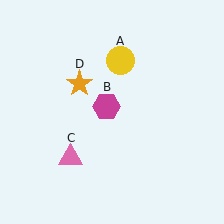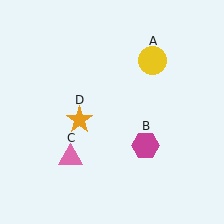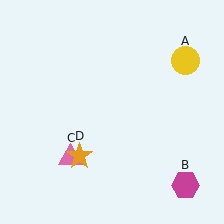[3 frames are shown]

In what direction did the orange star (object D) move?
The orange star (object D) moved down.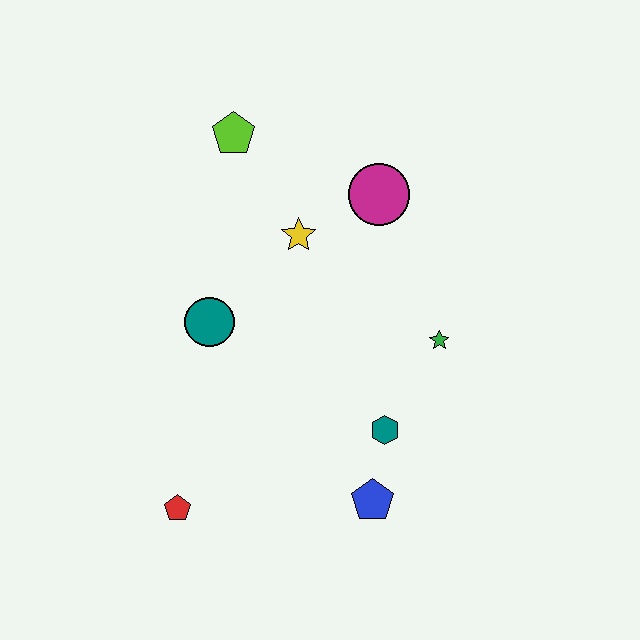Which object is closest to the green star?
The teal hexagon is closest to the green star.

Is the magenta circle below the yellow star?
No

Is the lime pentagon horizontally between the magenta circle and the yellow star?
No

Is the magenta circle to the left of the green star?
Yes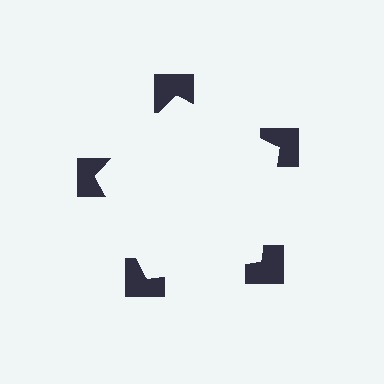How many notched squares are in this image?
There are 5 — one at each vertex of the illusory pentagon.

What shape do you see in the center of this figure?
An illusory pentagon — its edges are inferred from the aligned wedge cuts in the notched squares, not physically drawn.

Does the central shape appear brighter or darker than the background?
It typically appears slightly brighter than the background, even though no actual brightness change is drawn.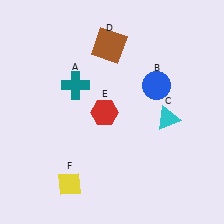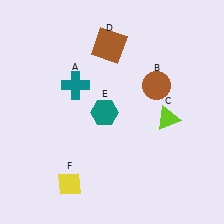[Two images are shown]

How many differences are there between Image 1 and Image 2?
There are 3 differences between the two images.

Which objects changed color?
B changed from blue to brown. C changed from cyan to lime. E changed from red to teal.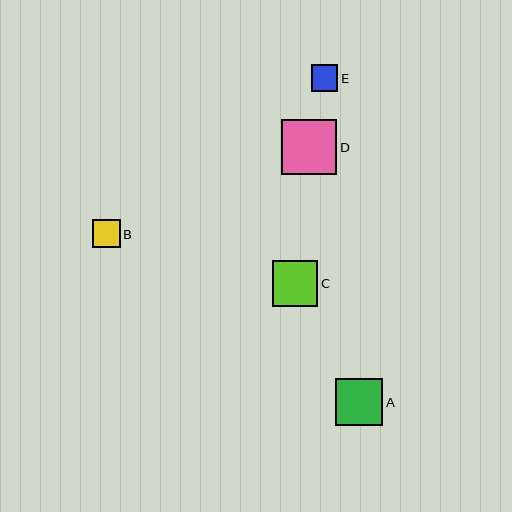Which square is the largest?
Square D is the largest with a size of approximately 55 pixels.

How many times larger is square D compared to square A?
Square D is approximately 1.2 times the size of square A.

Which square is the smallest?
Square E is the smallest with a size of approximately 26 pixels.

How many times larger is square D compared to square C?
Square D is approximately 1.2 times the size of square C.